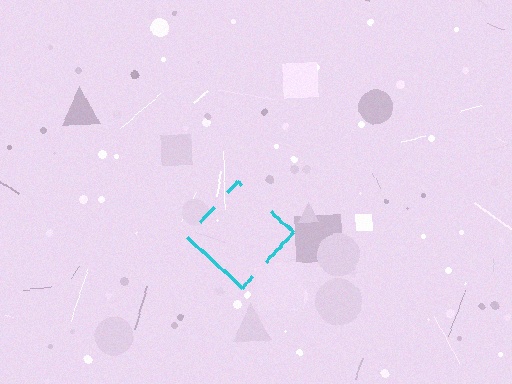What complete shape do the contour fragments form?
The contour fragments form a diamond.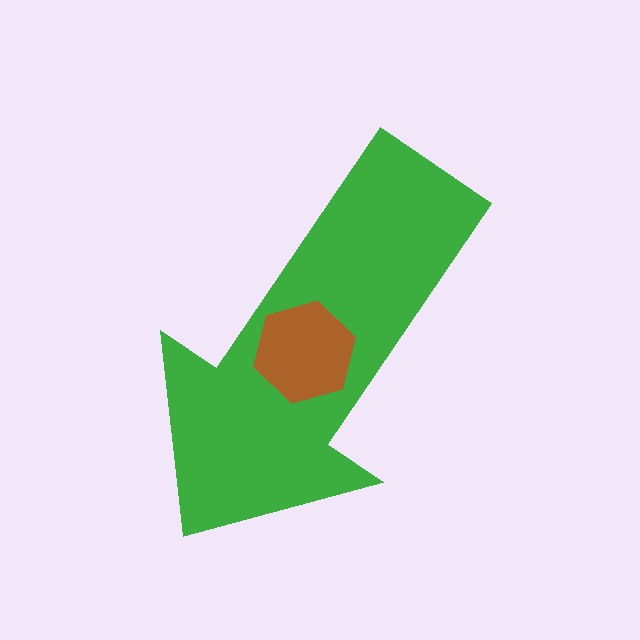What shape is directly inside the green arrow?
The brown hexagon.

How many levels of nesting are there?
2.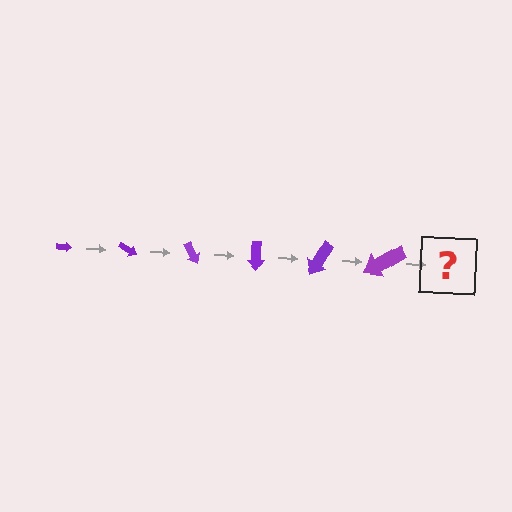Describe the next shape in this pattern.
It should be an arrow, larger than the previous one and rotated 180 degrees from the start.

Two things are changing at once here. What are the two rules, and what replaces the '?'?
The two rules are that the arrow grows larger each step and it rotates 30 degrees each step. The '?' should be an arrow, larger than the previous one and rotated 180 degrees from the start.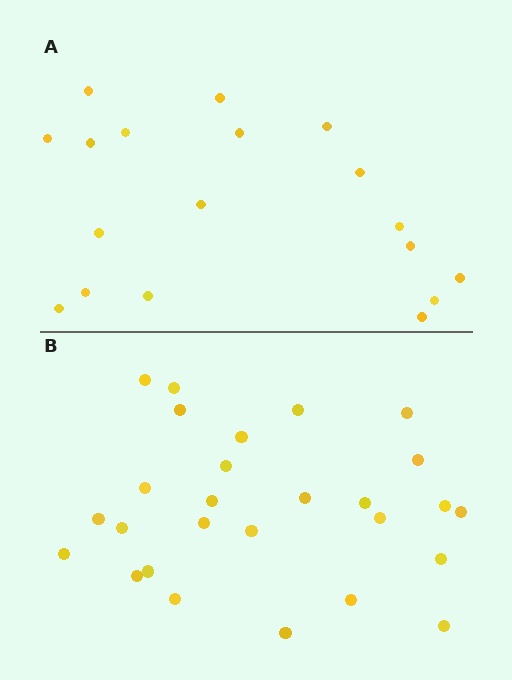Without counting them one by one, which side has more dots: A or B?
Region B (the bottom region) has more dots.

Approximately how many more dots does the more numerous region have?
Region B has roughly 8 or so more dots than region A.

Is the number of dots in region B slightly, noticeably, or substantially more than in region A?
Region B has substantially more. The ratio is roughly 1.5 to 1.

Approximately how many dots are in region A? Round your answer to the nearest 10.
About 20 dots. (The exact count is 18, which rounds to 20.)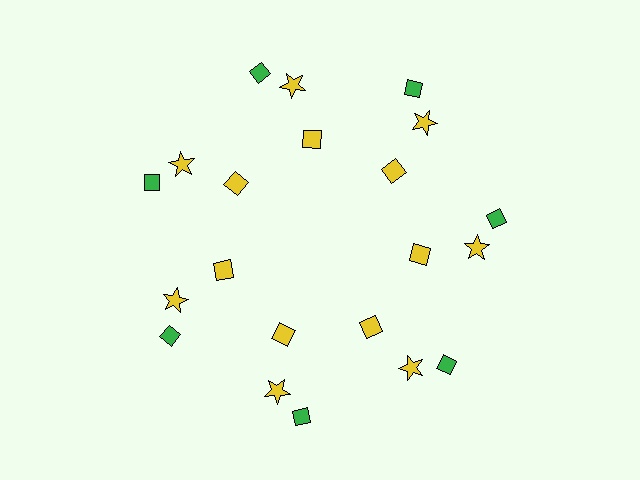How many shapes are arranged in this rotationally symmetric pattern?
There are 21 shapes, arranged in 7 groups of 3.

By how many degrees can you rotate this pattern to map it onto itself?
The pattern maps onto itself every 51 degrees of rotation.